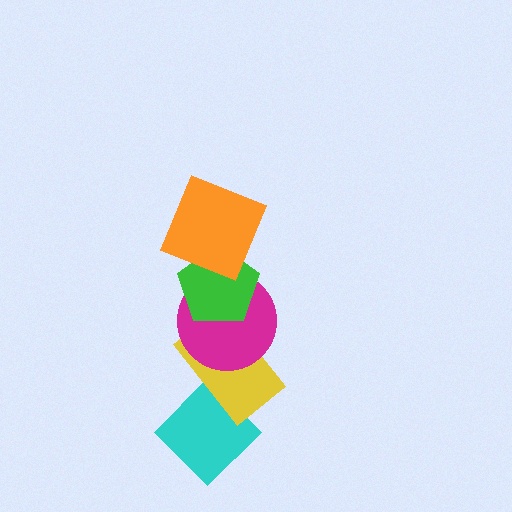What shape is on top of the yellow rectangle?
The magenta circle is on top of the yellow rectangle.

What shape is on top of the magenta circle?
The green pentagon is on top of the magenta circle.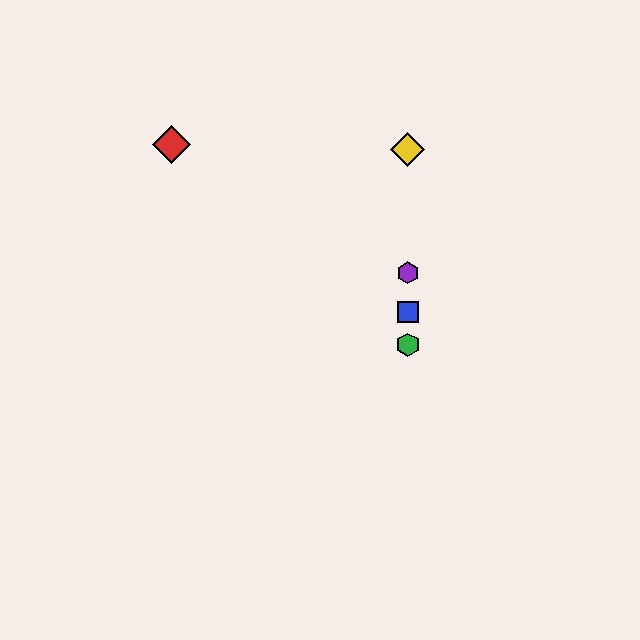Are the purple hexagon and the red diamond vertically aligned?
No, the purple hexagon is at x≈408 and the red diamond is at x≈171.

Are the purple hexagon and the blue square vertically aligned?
Yes, both are at x≈408.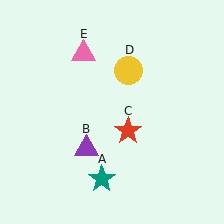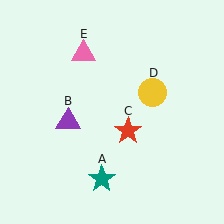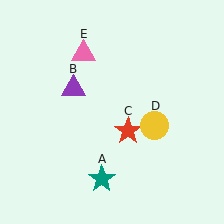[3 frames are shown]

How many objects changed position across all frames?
2 objects changed position: purple triangle (object B), yellow circle (object D).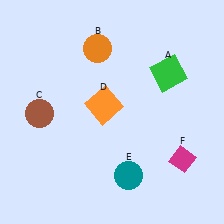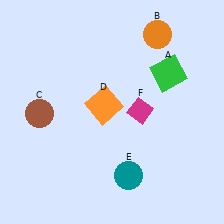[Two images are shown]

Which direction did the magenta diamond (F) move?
The magenta diamond (F) moved up.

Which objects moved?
The objects that moved are: the orange circle (B), the magenta diamond (F).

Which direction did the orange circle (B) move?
The orange circle (B) moved right.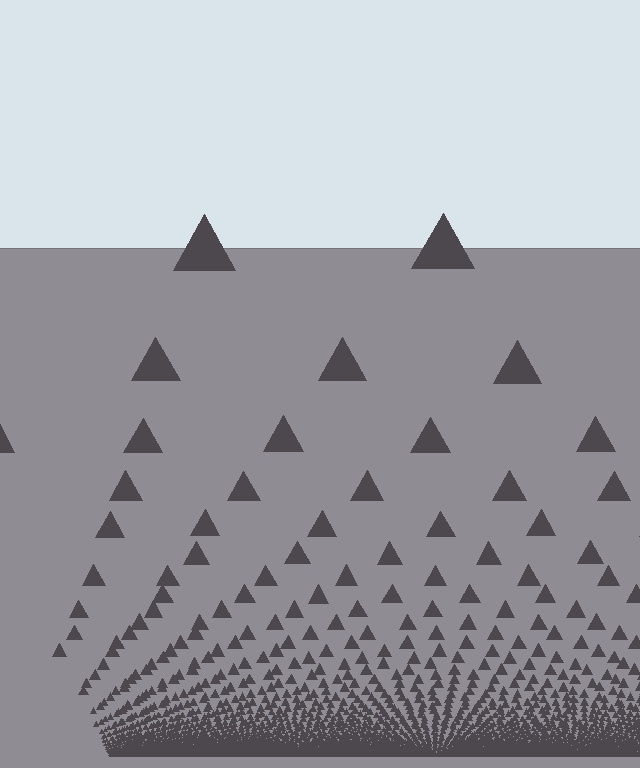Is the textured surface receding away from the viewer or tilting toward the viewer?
The surface appears to tilt toward the viewer. Texture elements get larger and sparser toward the top.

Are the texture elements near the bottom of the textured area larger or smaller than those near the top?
Smaller. The gradient is inverted — elements near the bottom are smaller and denser.